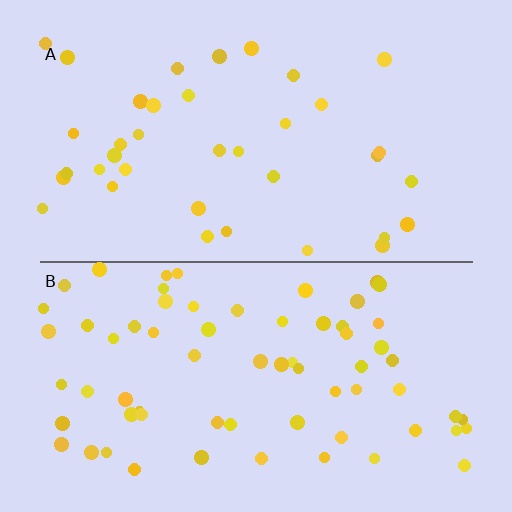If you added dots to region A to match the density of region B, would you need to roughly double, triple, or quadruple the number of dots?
Approximately double.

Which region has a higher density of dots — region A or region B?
B (the bottom).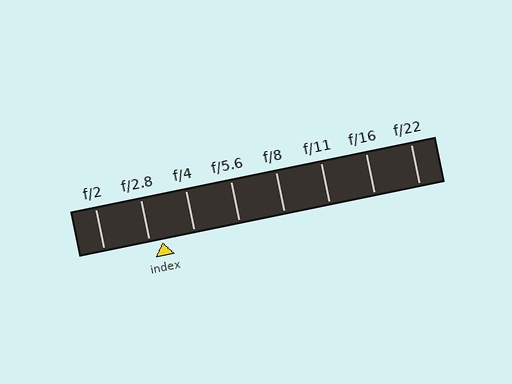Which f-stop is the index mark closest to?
The index mark is closest to f/2.8.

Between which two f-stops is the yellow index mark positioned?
The index mark is between f/2.8 and f/4.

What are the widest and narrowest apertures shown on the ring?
The widest aperture shown is f/2 and the narrowest is f/22.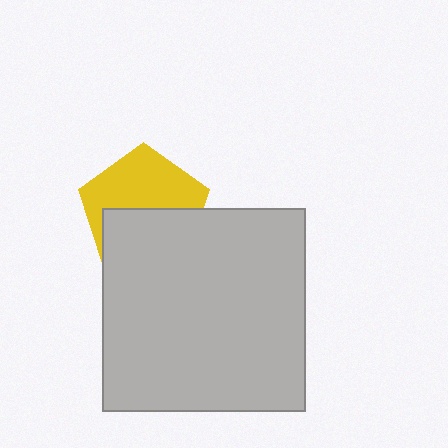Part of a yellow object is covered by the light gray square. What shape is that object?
It is a pentagon.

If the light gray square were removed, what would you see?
You would see the complete yellow pentagon.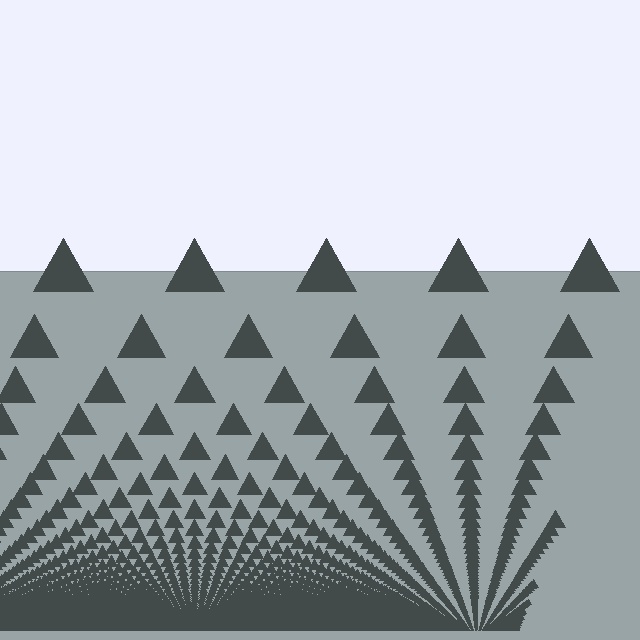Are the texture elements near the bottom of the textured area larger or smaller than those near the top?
Smaller. The gradient is inverted — elements near the bottom are smaller and denser.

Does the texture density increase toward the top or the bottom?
Density increases toward the bottom.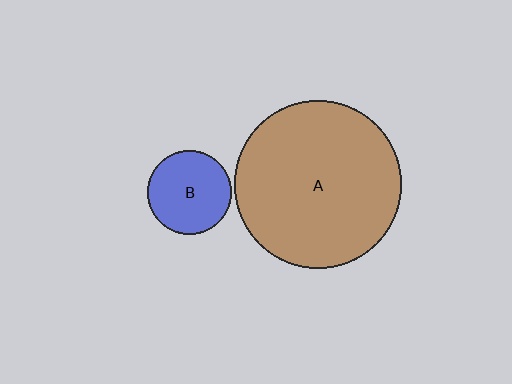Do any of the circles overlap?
No, none of the circles overlap.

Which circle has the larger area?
Circle A (brown).